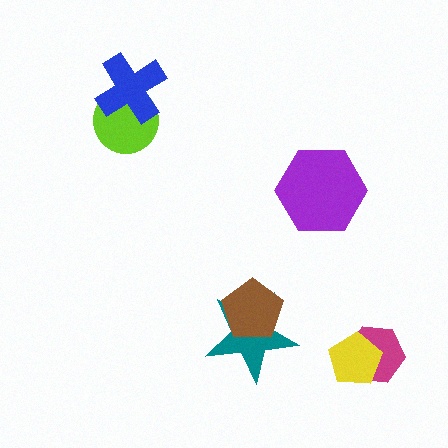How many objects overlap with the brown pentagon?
1 object overlaps with the brown pentagon.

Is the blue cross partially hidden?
No, no other shape covers it.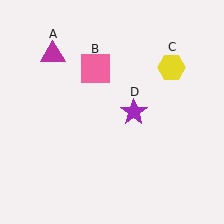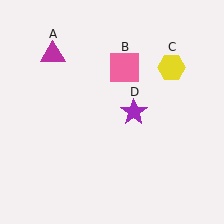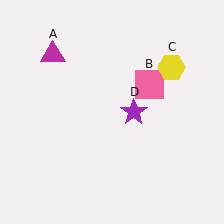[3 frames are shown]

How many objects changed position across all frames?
1 object changed position: pink square (object B).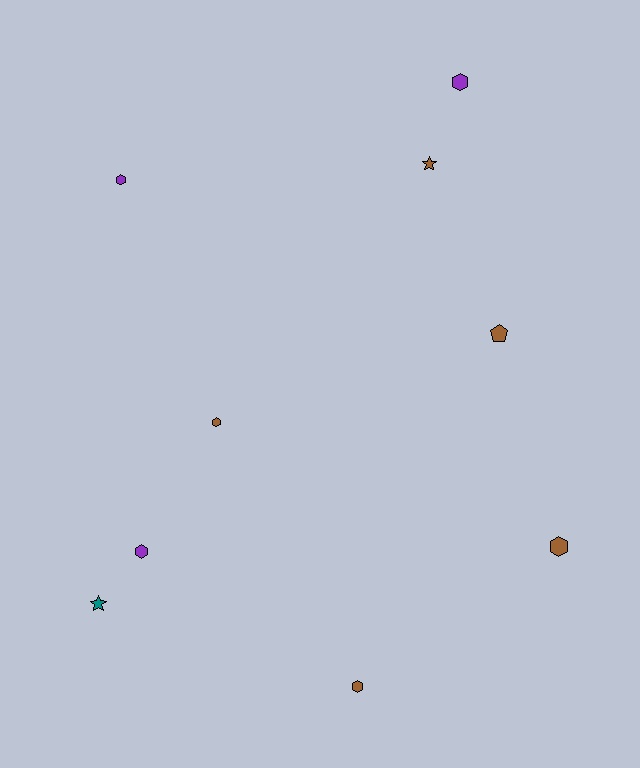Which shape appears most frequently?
Hexagon, with 6 objects.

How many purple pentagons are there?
There are no purple pentagons.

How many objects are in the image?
There are 9 objects.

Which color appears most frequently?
Brown, with 5 objects.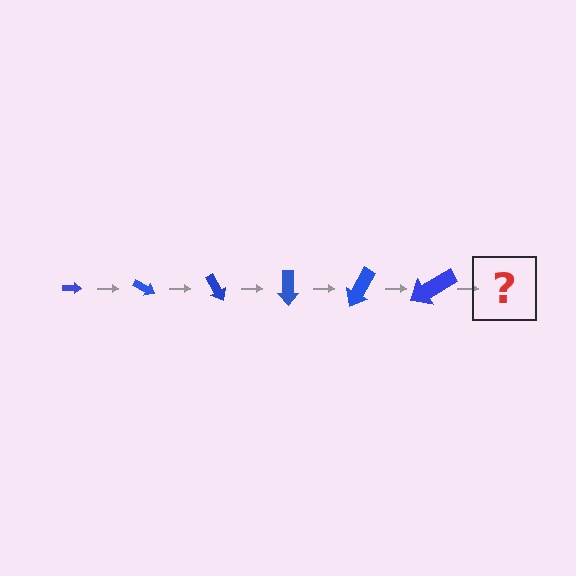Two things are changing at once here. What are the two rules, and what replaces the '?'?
The two rules are that the arrow grows larger each step and it rotates 30 degrees each step. The '?' should be an arrow, larger than the previous one and rotated 180 degrees from the start.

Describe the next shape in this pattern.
It should be an arrow, larger than the previous one and rotated 180 degrees from the start.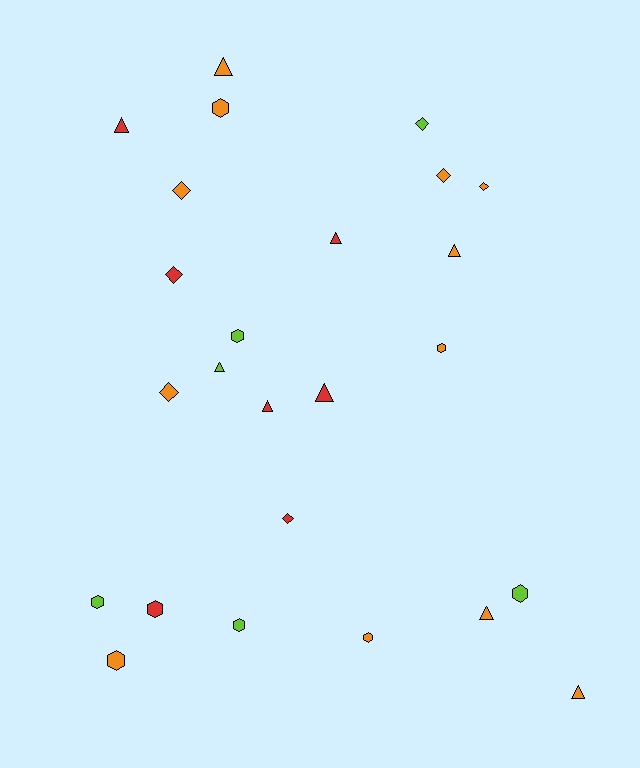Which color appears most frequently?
Orange, with 12 objects.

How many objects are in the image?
There are 25 objects.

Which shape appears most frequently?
Hexagon, with 9 objects.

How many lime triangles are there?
There is 1 lime triangle.